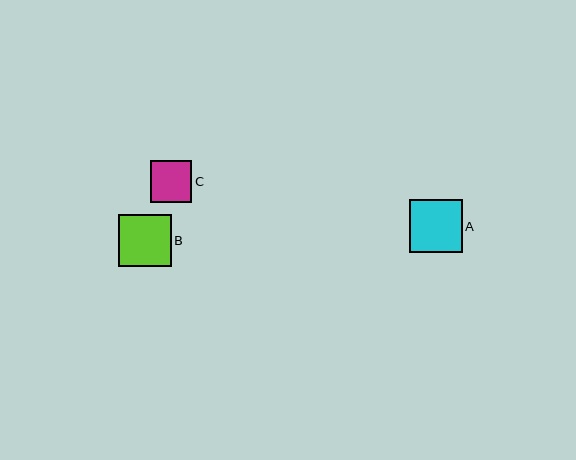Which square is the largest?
Square A is the largest with a size of approximately 52 pixels.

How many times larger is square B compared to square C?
Square B is approximately 1.3 times the size of square C.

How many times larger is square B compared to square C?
Square B is approximately 1.3 times the size of square C.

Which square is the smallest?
Square C is the smallest with a size of approximately 42 pixels.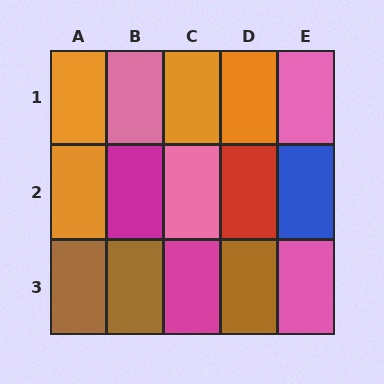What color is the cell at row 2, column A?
Orange.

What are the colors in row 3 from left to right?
Brown, brown, magenta, brown, pink.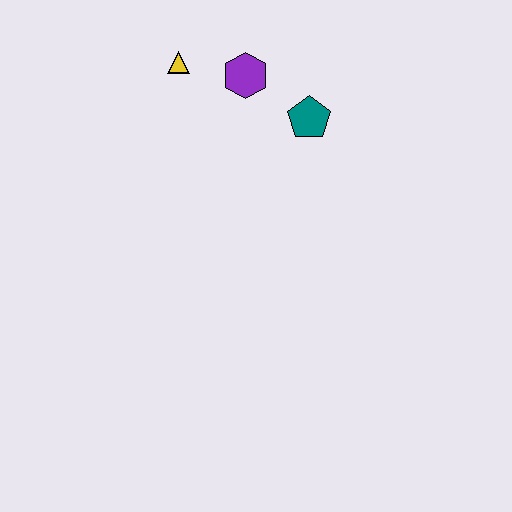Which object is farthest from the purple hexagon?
The teal pentagon is farthest from the purple hexagon.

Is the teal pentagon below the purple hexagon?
Yes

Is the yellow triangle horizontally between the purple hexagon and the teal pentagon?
No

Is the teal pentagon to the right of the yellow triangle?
Yes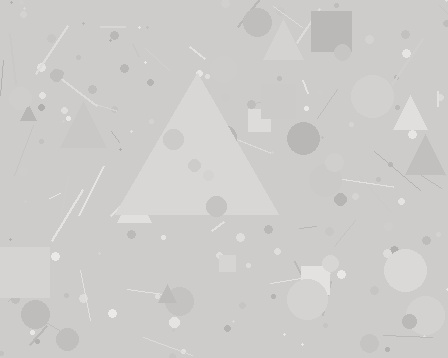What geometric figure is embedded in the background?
A triangle is embedded in the background.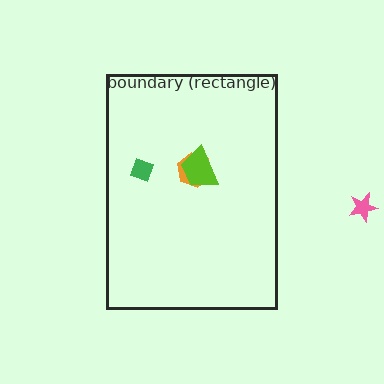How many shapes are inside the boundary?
3 inside, 1 outside.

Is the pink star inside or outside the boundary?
Outside.